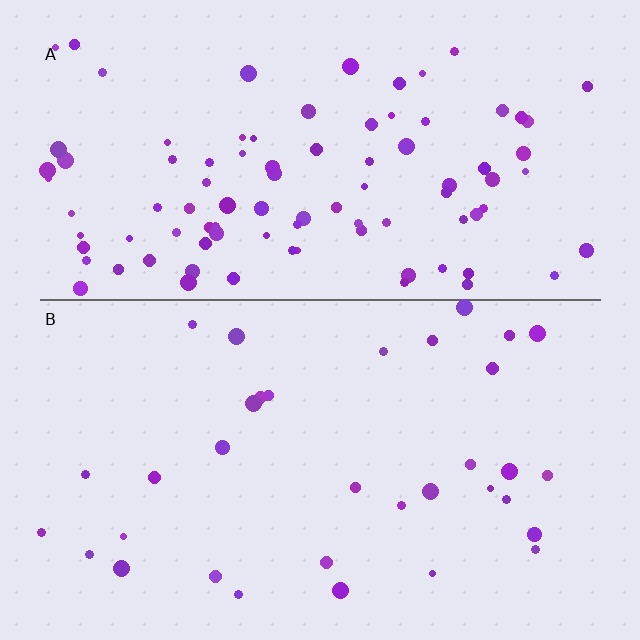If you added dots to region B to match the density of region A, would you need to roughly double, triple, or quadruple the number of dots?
Approximately triple.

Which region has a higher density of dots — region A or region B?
A (the top).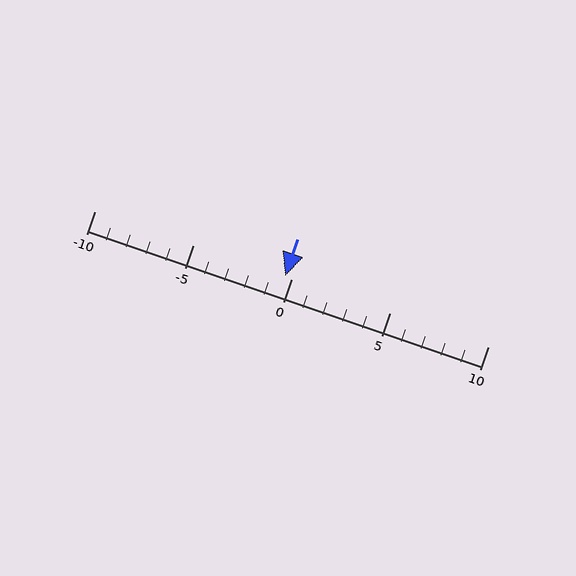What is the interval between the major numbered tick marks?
The major tick marks are spaced 5 units apart.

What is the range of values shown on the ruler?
The ruler shows values from -10 to 10.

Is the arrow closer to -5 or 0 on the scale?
The arrow is closer to 0.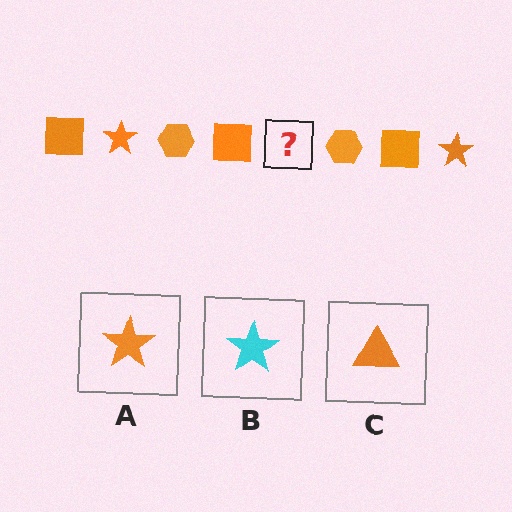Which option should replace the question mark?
Option A.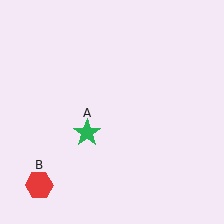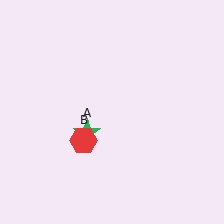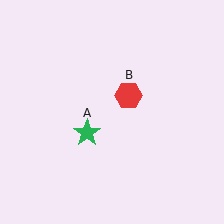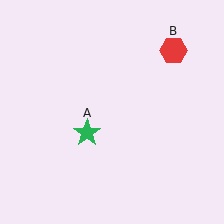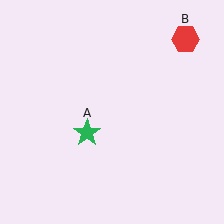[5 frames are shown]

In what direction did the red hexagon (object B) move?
The red hexagon (object B) moved up and to the right.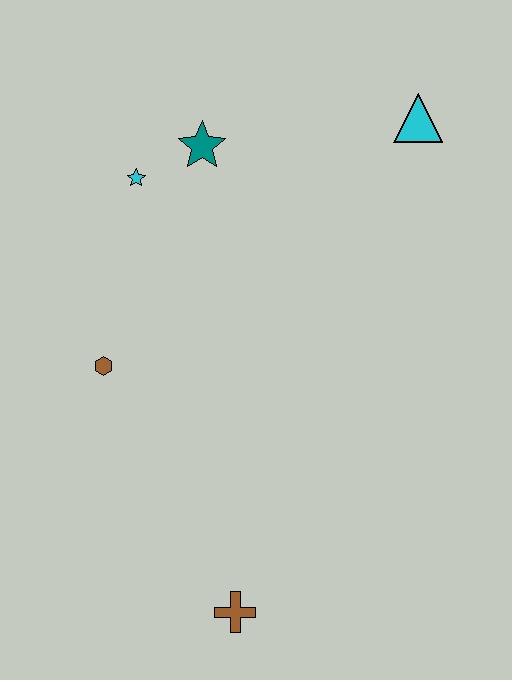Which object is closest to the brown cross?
The brown hexagon is closest to the brown cross.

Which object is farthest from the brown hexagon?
The cyan triangle is farthest from the brown hexagon.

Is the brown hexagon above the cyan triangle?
No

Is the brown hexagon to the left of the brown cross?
Yes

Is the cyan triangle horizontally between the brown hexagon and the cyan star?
No